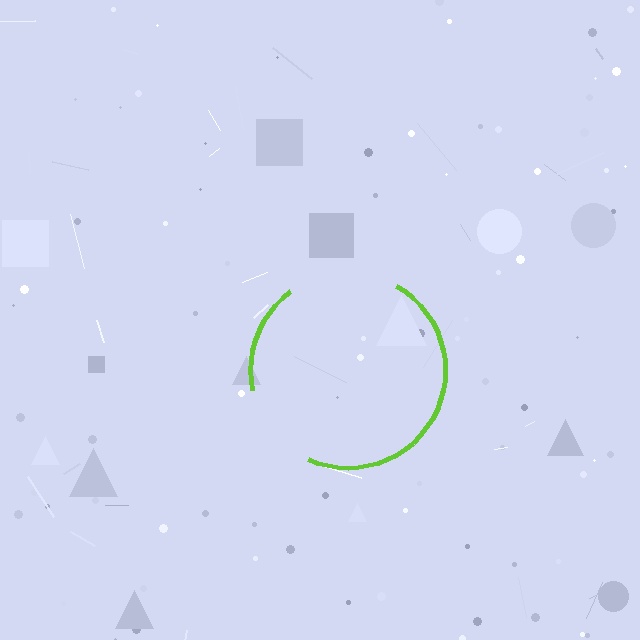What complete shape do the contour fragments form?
The contour fragments form a circle.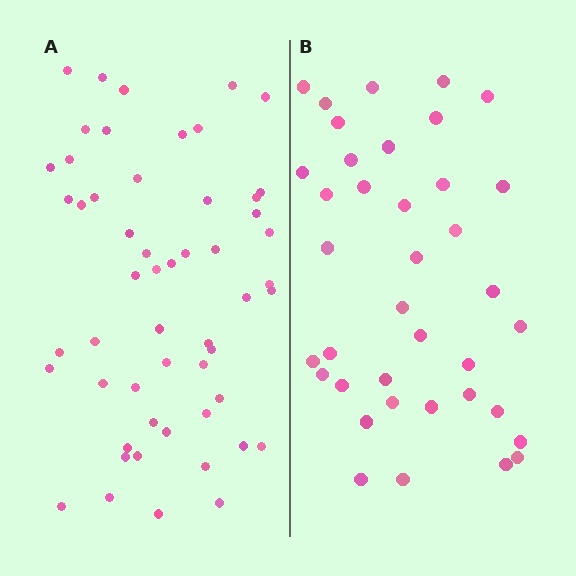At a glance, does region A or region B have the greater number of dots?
Region A (the left region) has more dots.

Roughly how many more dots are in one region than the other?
Region A has approximately 15 more dots than region B.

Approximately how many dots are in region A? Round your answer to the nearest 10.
About 50 dots. (The exact count is 54, which rounds to 50.)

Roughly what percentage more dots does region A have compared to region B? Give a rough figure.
About 40% more.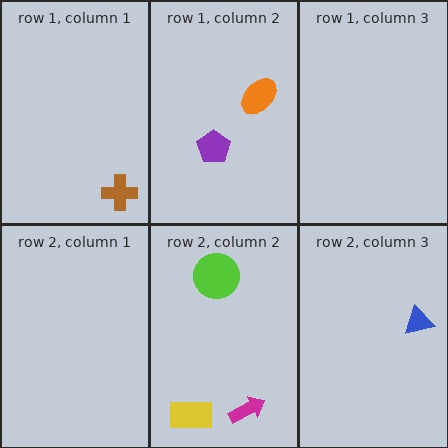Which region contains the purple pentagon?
The row 1, column 2 region.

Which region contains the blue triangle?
The row 2, column 3 region.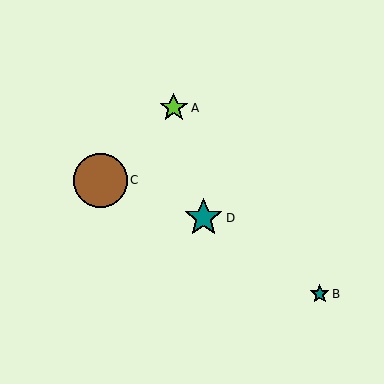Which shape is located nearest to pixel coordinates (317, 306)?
The teal star (labeled B) at (320, 294) is nearest to that location.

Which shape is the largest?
The brown circle (labeled C) is the largest.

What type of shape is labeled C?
Shape C is a brown circle.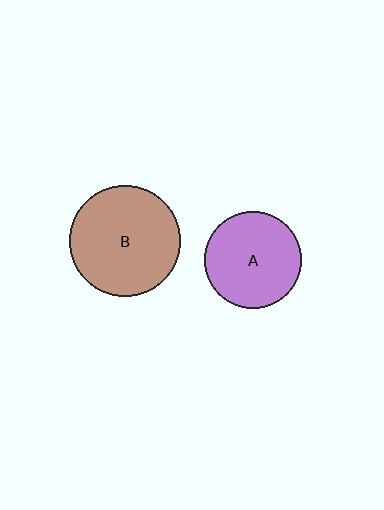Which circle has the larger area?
Circle B (brown).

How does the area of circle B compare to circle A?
Approximately 1.3 times.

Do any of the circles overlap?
No, none of the circles overlap.